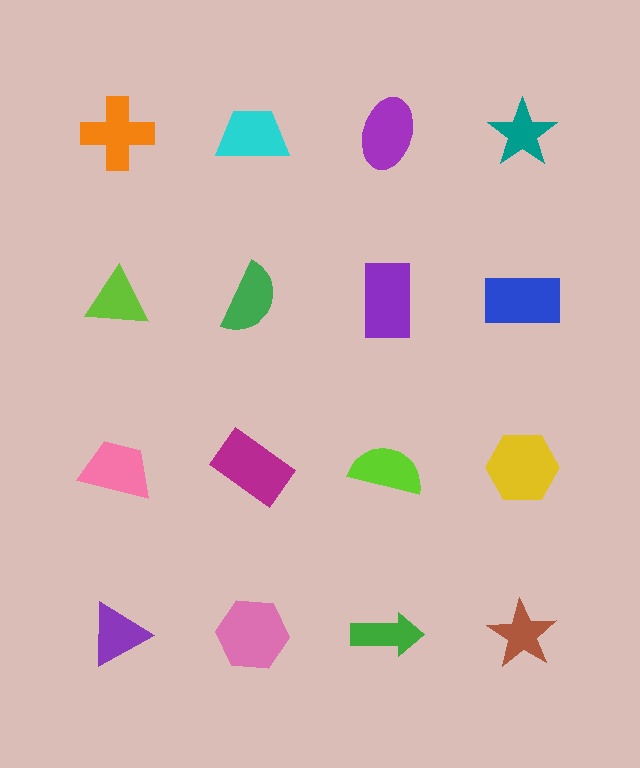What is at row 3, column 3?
A lime semicircle.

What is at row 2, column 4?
A blue rectangle.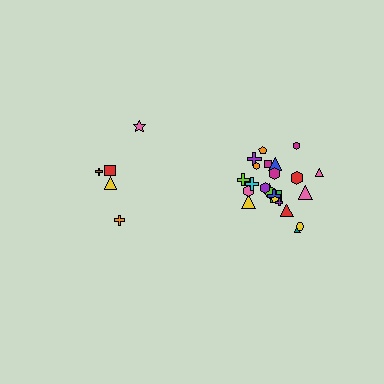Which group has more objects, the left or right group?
The right group.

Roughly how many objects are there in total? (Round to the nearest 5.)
Roughly 30 objects in total.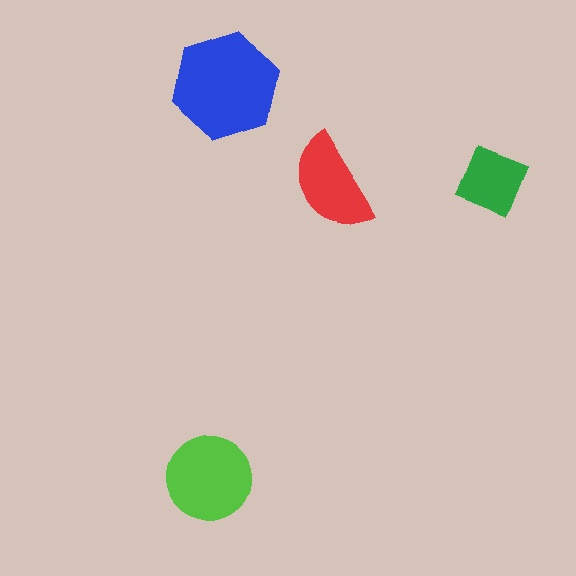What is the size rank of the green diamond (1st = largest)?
4th.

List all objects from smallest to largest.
The green diamond, the red semicircle, the lime circle, the blue hexagon.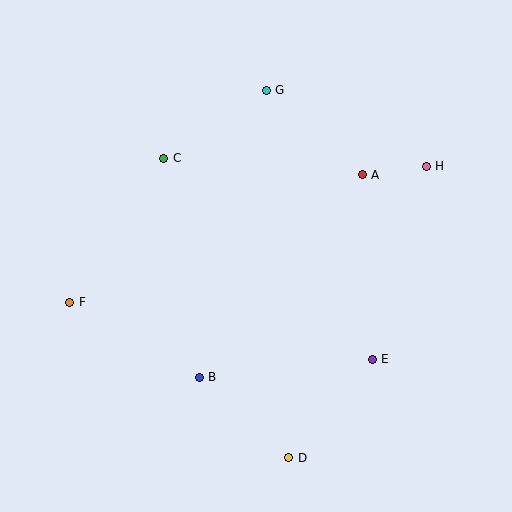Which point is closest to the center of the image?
Point B at (199, 377) is closest to the center.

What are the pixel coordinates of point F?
Point F is at (70, 302).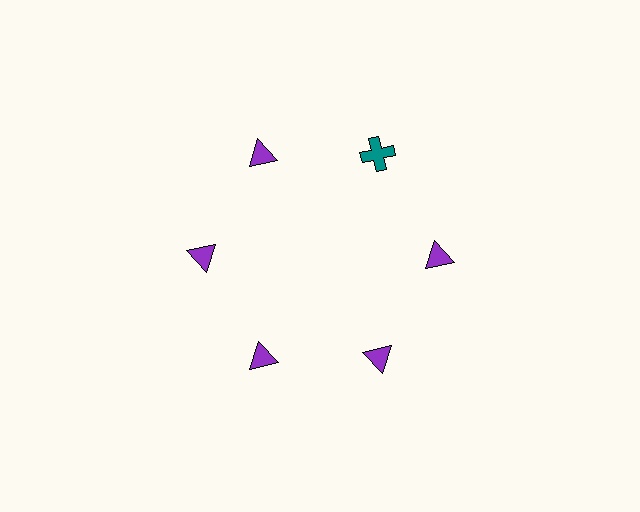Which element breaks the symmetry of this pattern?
The teal cross at roughly the 1 o'clock position breaks the symmetry. All other shapes are purple triangles.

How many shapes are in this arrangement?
There are 6 shapes arranged in a ring pattern.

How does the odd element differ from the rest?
It differs in both color (teal instead of purple) and shape (cross instead of triangle).